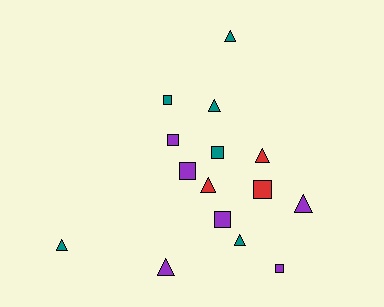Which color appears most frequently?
Teal, with 6 objects.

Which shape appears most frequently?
Triangle, with 8 objects.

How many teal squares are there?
There are 2 teal squares.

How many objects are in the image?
There are 15 objects.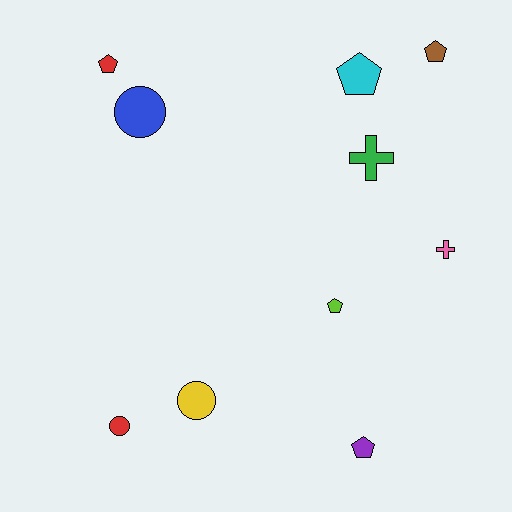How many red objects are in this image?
There are 2 red objects.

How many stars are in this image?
There are no stars.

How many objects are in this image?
There are 10 objects.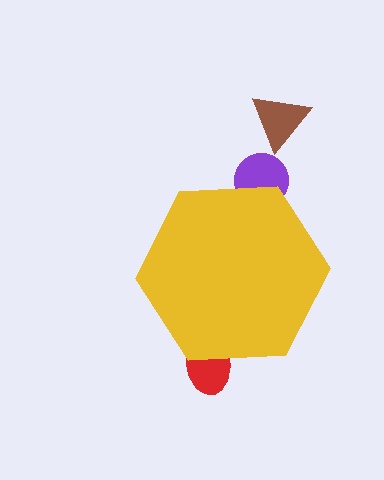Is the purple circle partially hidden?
Yes, the purple circle is partially hidden behind the yellow hexagon.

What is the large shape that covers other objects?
A yellow hexagon.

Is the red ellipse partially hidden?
Yes, the red ellipse is partially hidden behind the yellow hexagon.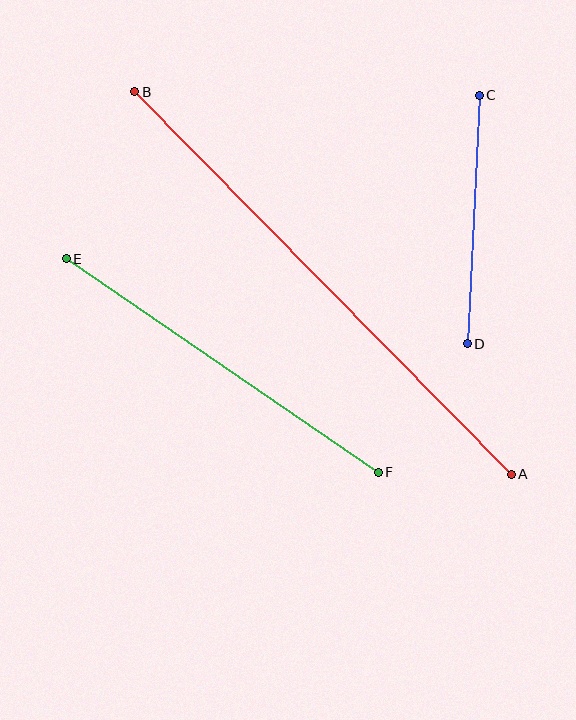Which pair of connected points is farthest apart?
Points A and B are farthest apart.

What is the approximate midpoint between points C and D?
The midpoint is at approximately (473, 220) pixels.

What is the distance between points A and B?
The distance is approximately 537 pixels.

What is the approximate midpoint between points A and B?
The midpoint is at approximately (323, 283) pixels.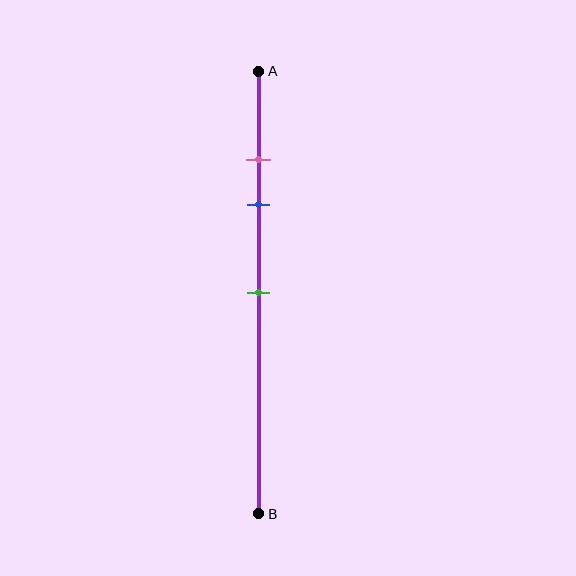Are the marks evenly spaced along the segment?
No, the marks are not evenly spaced.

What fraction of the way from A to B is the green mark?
The green mark is approximately 50% (0.5) of the way from A to B.